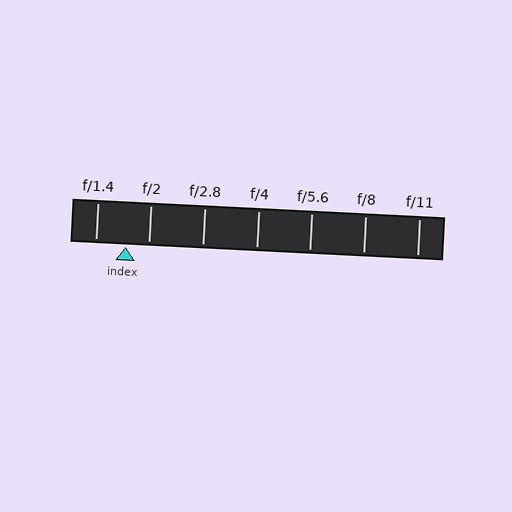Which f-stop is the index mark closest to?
The index mark is closest to f/2.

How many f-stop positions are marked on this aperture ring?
There are 7 f-stop positions marked.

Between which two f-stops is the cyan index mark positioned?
The index mark is between f/1.4 and f/2.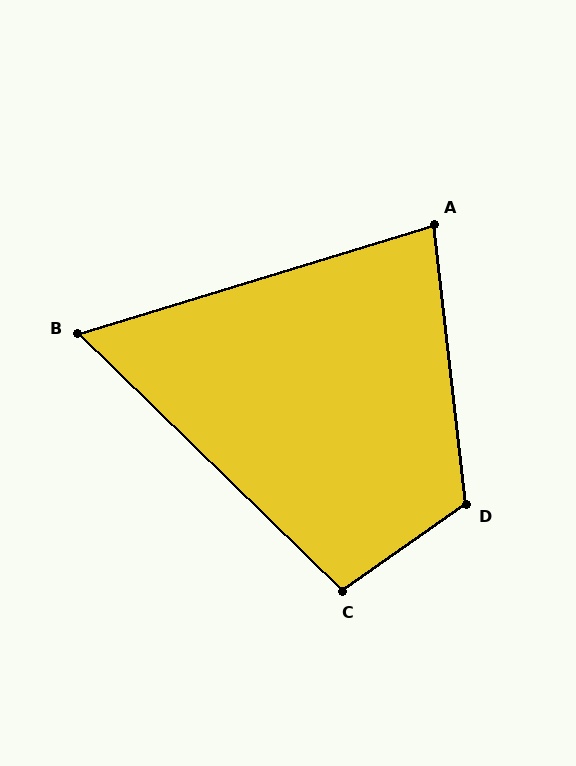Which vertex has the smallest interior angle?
B, at approximately 61 degrees.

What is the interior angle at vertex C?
Approximately 101 degrees (obtuse).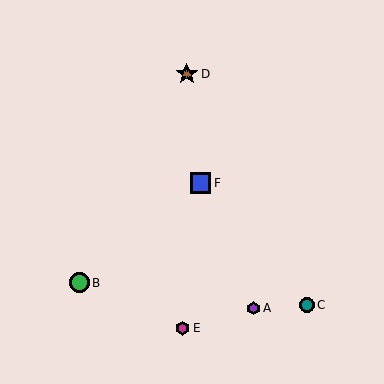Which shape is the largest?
The brown star (labeled D) is the largest.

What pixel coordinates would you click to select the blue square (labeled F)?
Click at (201, 183) to select the blue square F.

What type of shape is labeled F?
Shape F is a blue square.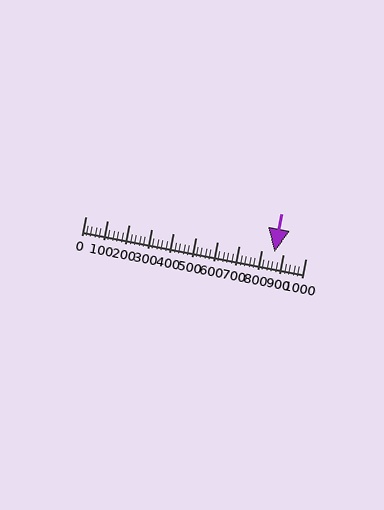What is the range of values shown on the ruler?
The ruler shows values from 0 to 1000.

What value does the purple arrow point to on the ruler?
The purple arrow points to approximately 858.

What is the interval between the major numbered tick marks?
The major tick marks are spaced 100 units apart.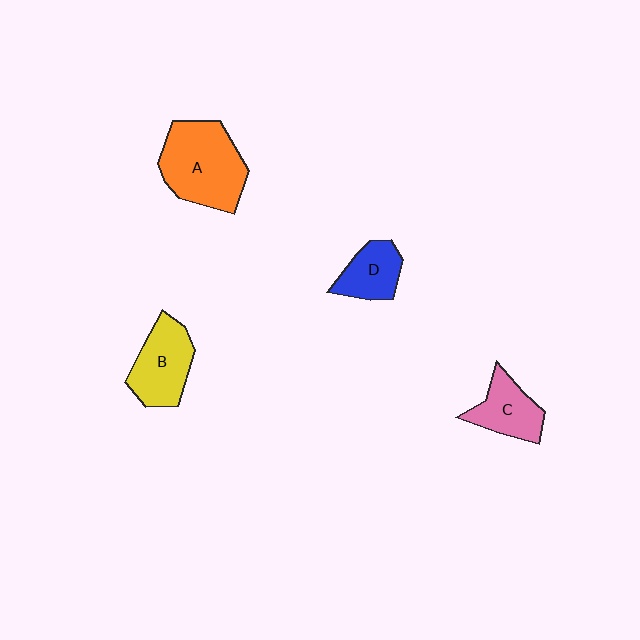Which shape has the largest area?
Shape A (orange).